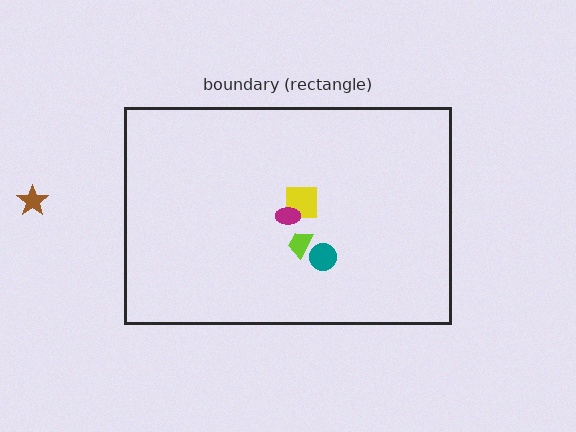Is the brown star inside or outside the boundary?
Outside.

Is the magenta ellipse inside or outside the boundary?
Inside.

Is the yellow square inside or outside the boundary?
Inside.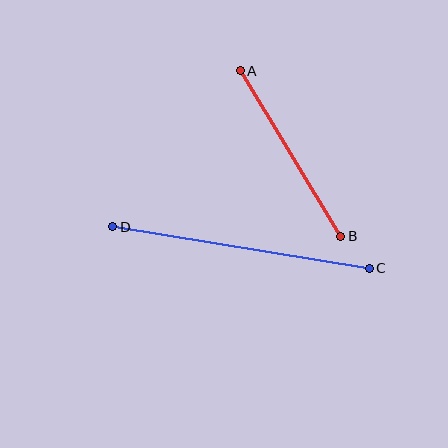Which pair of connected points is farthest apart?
Points C and D are farthest apart.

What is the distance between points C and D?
The distance is approximately 260 pixels.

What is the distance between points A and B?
The distance is approximately 194 pixels.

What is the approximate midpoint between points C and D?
The midpoint is at approximately (241, 247) pixels.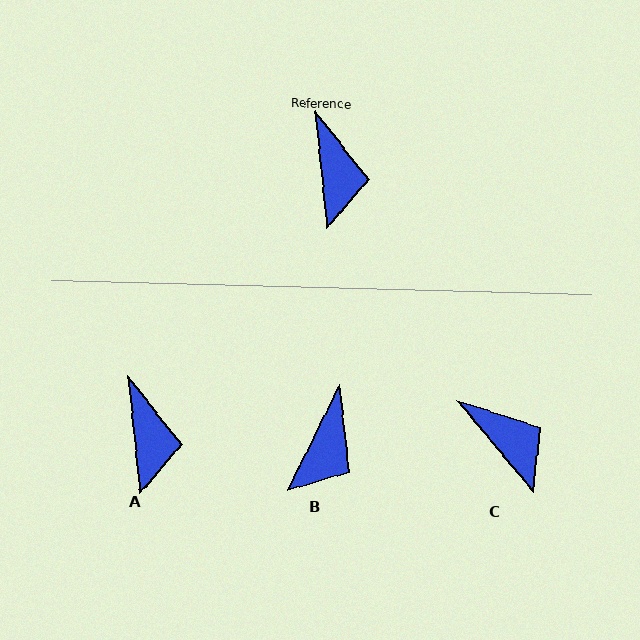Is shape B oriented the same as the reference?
No, it is off by about 32 degrees.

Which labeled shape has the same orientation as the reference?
A.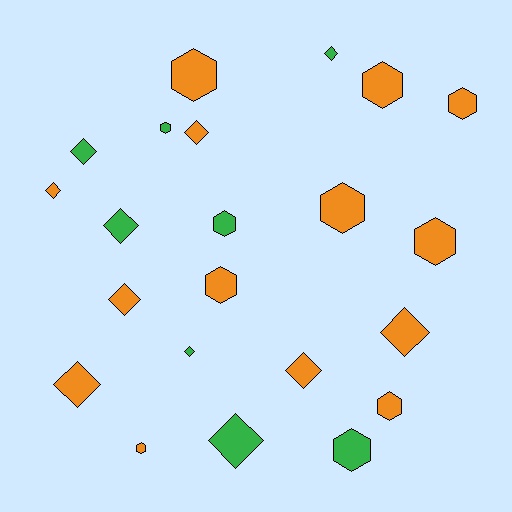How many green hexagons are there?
There are 3 green hexagons.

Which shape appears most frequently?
Hexagon, with 11 objects.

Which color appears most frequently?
Orange, with 14 objects.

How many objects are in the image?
There are 22 objects.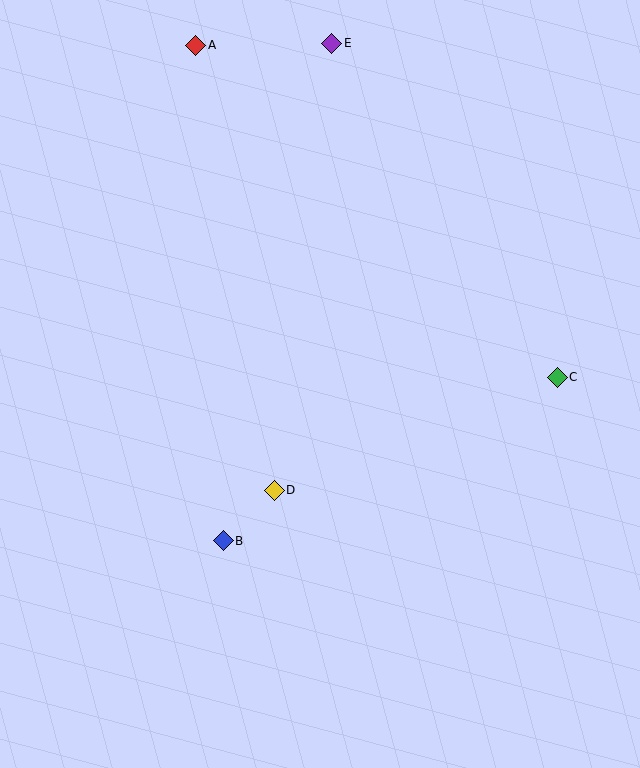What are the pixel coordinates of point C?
Point C is at (557, 377).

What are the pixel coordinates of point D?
Point D is at (274, 490).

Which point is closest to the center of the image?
Point D at (274, 490) is closest to the center.